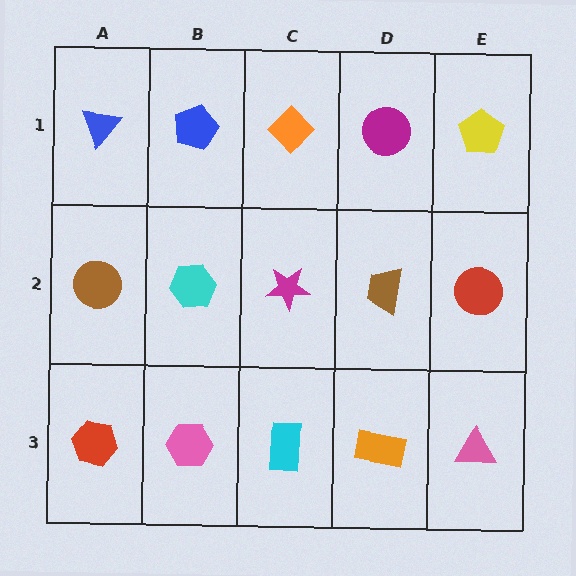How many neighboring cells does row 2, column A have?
3.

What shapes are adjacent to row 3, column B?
A cyan hexagon (row 2, column B), a red hexagon (row 3, column A), a cyan rectangle (row 3, column C).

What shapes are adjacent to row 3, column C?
A magenta star (row 2, column C), a pink hexagon (row 3, column B), an orange rectangle (row 3, column D).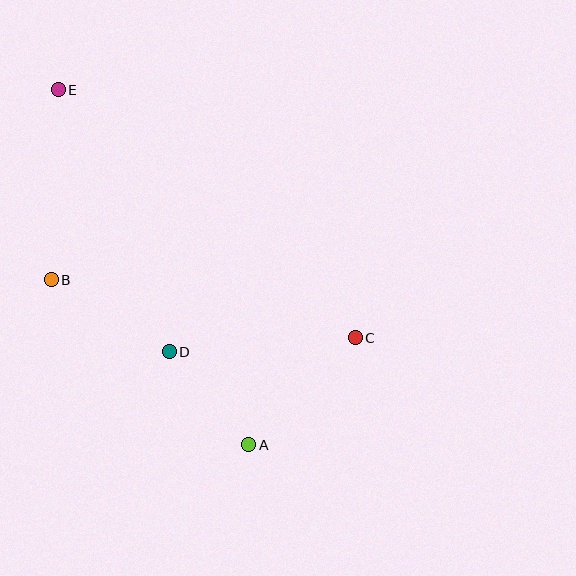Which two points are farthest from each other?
Points A and E are farthest from each other.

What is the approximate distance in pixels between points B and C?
The distance between B and C is approximately 309 pixels.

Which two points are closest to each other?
Points A and D are closest to each other.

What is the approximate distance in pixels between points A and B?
The distance between A and B is approximately 257 pixels.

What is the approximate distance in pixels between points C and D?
The distance between C and D is approximately 186 pixels.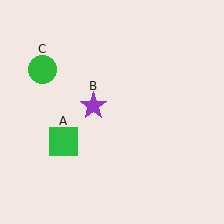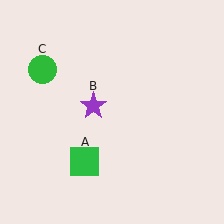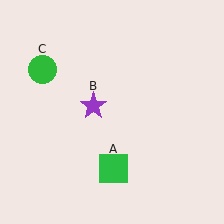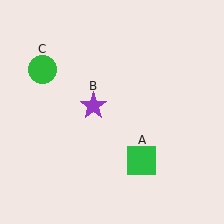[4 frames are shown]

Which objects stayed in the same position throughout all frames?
Purple star (object B) and green circle (object C) remained stationary.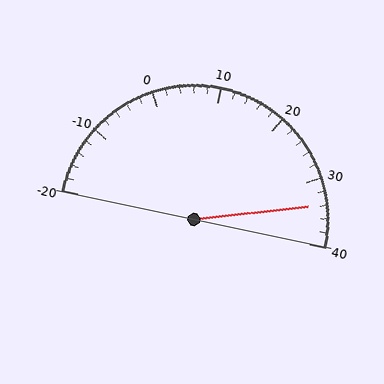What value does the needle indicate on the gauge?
The needle indicates approximately 34.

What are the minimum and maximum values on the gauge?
The gauge ranges from -20 to 40.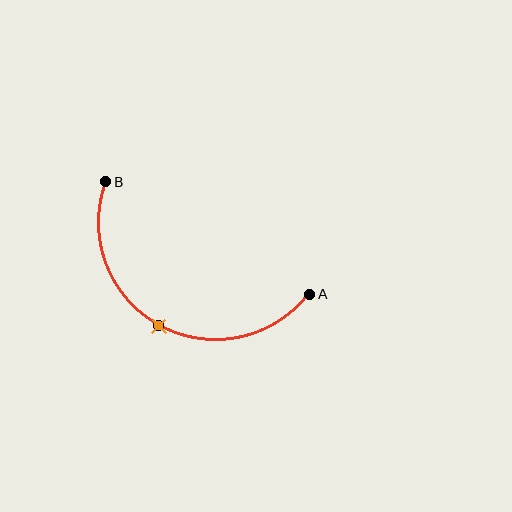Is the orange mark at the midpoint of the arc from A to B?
Yes. The orange mark lies on the arc at equal arc-length from both A and B — it is the arc midpoint.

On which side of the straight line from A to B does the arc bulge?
The arc bulges below the straight line connecting A and B.